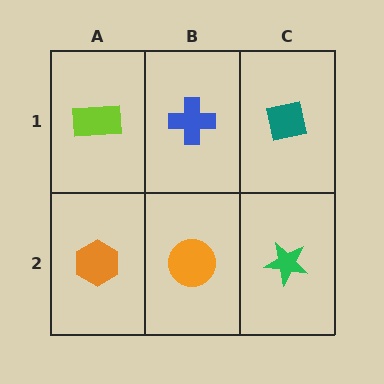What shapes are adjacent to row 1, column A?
An orange hexagon (row 2, column A), a blue cross (row 1, column B).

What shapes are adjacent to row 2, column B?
A blue cross (row 1, column B), an orange hexagon (row 2, column A), a green star (row 2, column C).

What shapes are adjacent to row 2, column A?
A lime rectangle (row 1, column A), an orange circle (row 2, column B).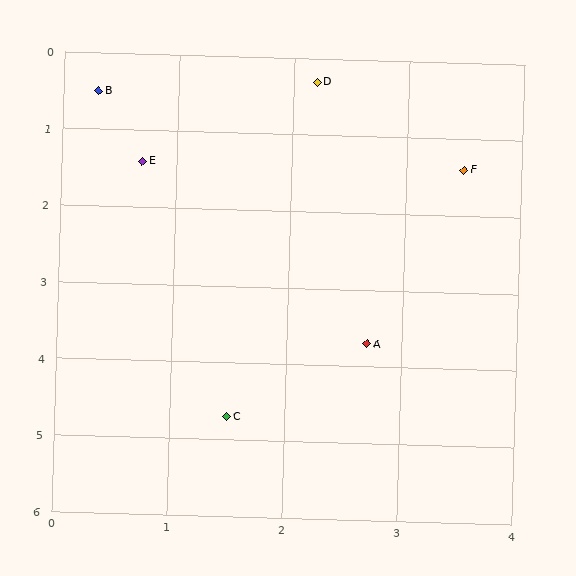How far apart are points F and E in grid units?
Points F and E are about 2.8 grid units apart.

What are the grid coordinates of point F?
Point F is at approximately (3.5, 1.4).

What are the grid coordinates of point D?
Point D is at approximately (2.2, 0.3).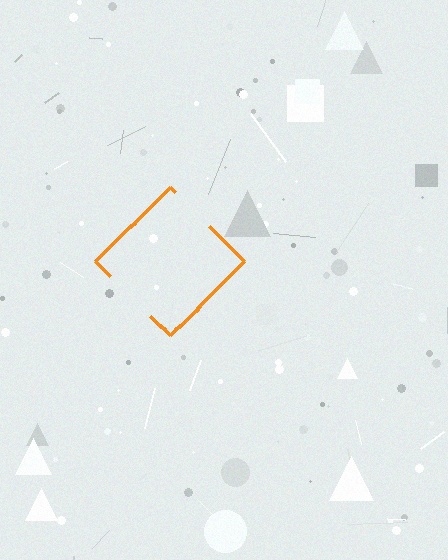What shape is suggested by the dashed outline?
The dashed outline suggests a diamond.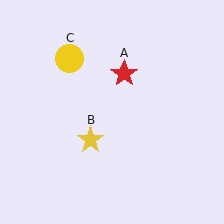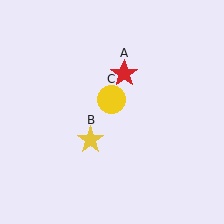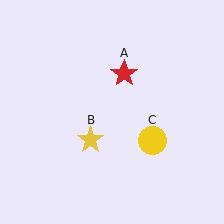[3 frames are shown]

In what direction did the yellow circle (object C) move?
The yellow circle (object C) moved down and to the right.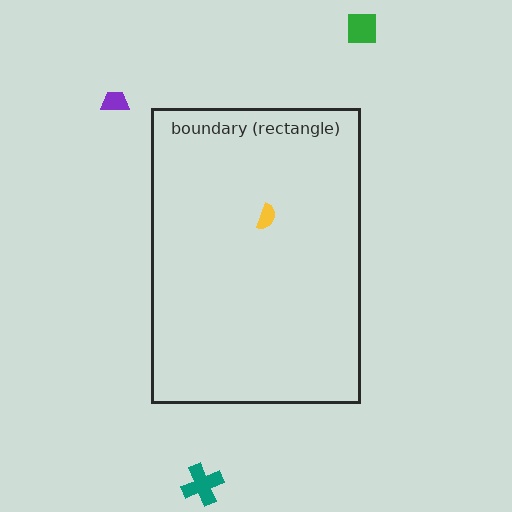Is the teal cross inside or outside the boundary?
Outside.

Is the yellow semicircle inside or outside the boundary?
Inside.